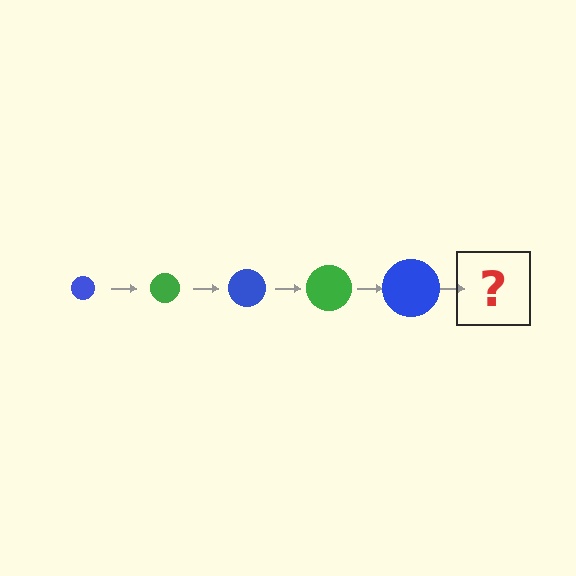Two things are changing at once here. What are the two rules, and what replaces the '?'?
The two rules are that the circle grows larger each step and the color cycles through blue and green. The '?' should be a green circle, larger than the previous one.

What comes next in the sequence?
The next element should be a green circle, larger than the previous one.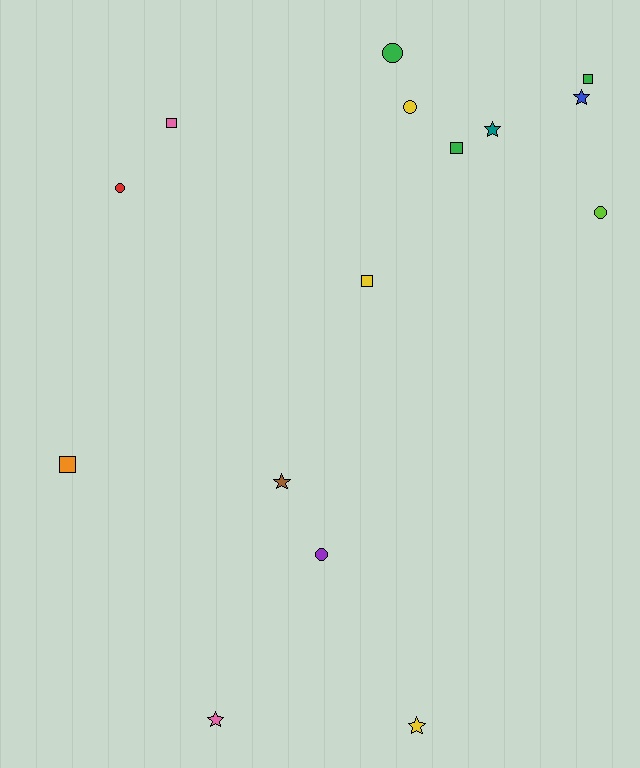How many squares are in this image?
There are 5 squares.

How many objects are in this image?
There are 15 objects.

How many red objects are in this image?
There is 1 red object.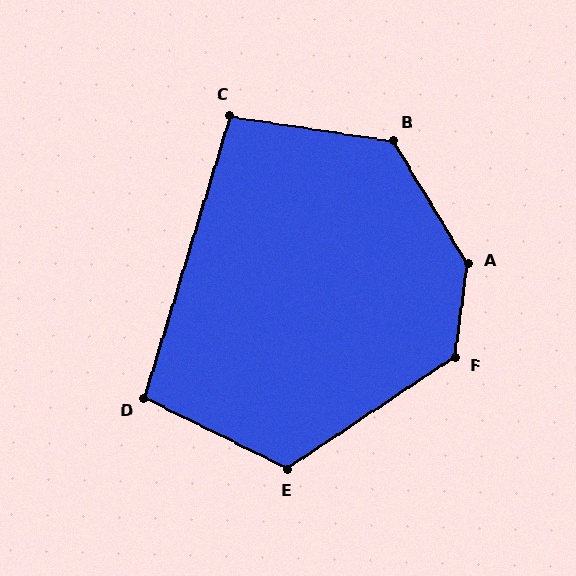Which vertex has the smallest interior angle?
C, at approximately 98 degrees.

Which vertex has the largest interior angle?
A, at approximately 142 degrees.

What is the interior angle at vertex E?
Approximately 120 degrees (obtuse).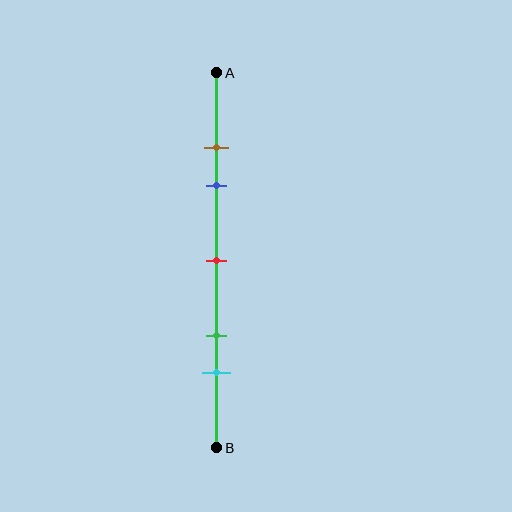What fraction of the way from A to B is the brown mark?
The brown mark is approximately 20% (0.2) of the way from A to B.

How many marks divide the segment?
There are 5 marks dividing the segment.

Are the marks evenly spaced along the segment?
No, the marks are not evenly spaced.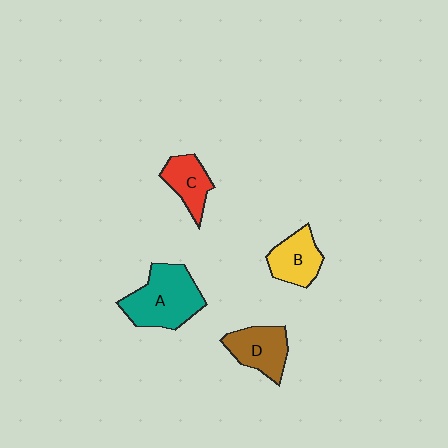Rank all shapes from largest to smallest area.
From largest to smallest: A (teal), D (brown), B (yellow), C (red).